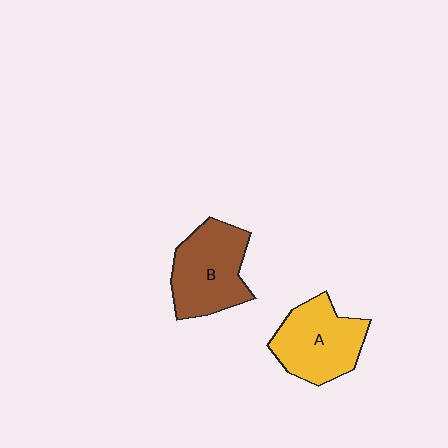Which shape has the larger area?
Shape B (brown).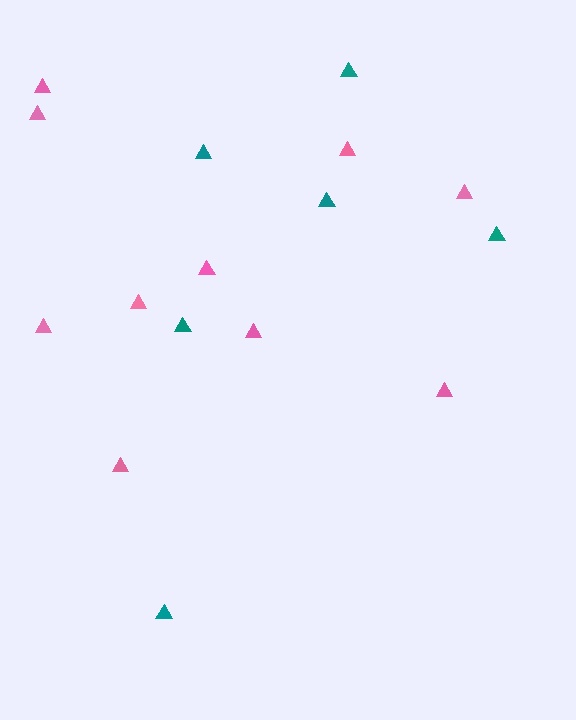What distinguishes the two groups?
There are 2 groups: one group of pink triangles (10) and one group of teal triangles (6).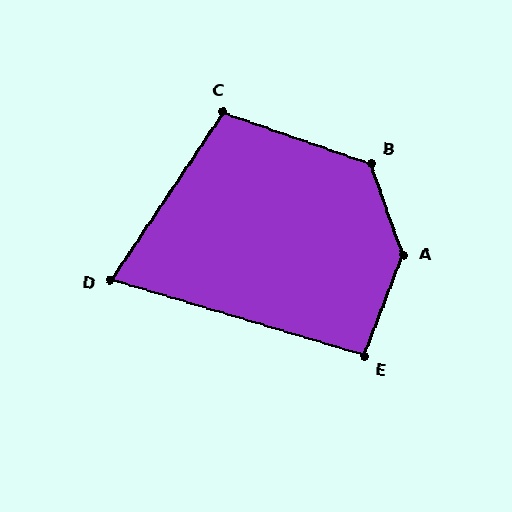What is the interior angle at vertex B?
Approximately 129 degrees (obtuse).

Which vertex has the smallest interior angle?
D, at approximately 73 degrees.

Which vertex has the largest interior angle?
A, at approximately 139 degrees.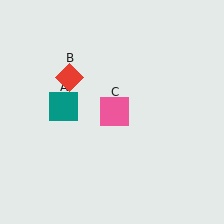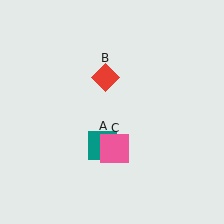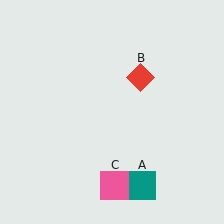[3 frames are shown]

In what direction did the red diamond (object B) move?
The red diamond (object B) moved right.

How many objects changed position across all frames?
3 objects changed position: teal square (object A), red diamond (object B), pink square (object C).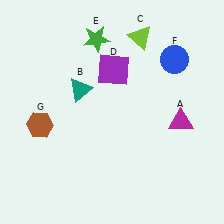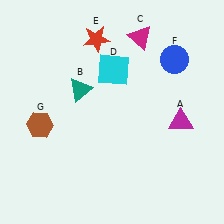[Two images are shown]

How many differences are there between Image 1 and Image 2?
There are 3 differences between the two images.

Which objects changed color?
C changed from lime to magenta. D changed from purple to cyan. E changed from green to red.